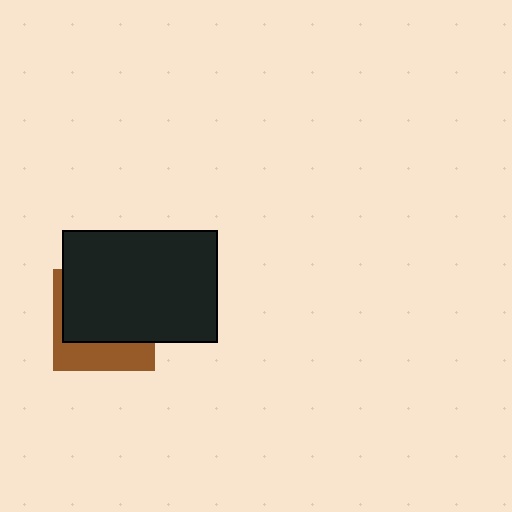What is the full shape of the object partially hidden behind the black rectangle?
The partially hidden object is a brown square.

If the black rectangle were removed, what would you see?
You would see the complete brown square.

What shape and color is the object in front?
The object in front is a black rectangle.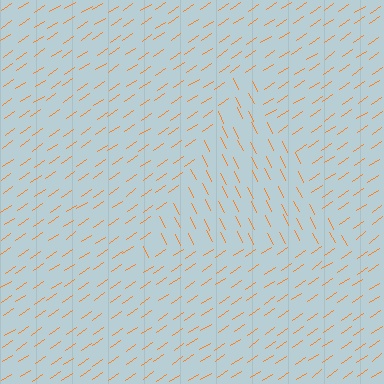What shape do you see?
I see a triangle.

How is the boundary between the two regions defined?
The boundary is defined purely by a change in line orientation (approximately 82 degrees difference). All lines are the same color and thickness.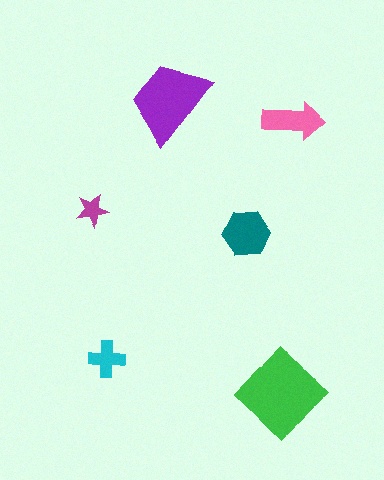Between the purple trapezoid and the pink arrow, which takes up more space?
The purple trapezoid.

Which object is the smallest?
The magenta star.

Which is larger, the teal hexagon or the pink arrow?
The teal hexagon.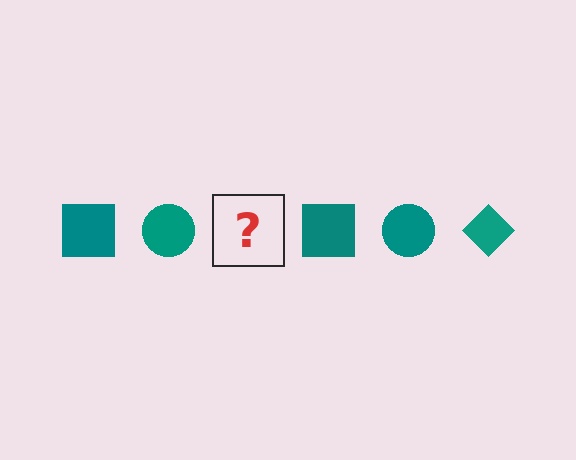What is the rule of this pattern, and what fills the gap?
The rule is that the pattern cycles through square, circle, diamond shapes in teal. The gap should be filled with a teal diamond.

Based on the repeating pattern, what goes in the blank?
The blank should be a teal diamond.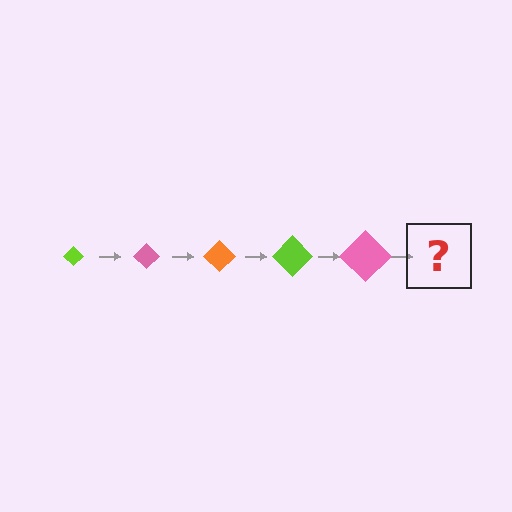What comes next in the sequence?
The next element should be an orange diamond, larger than the previous one.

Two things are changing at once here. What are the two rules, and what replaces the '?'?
The two rules are that the diamond grows larger each step and the color cycles through lime, pink, and orange. The '?' should be an orange diamond, larger than the previous one.